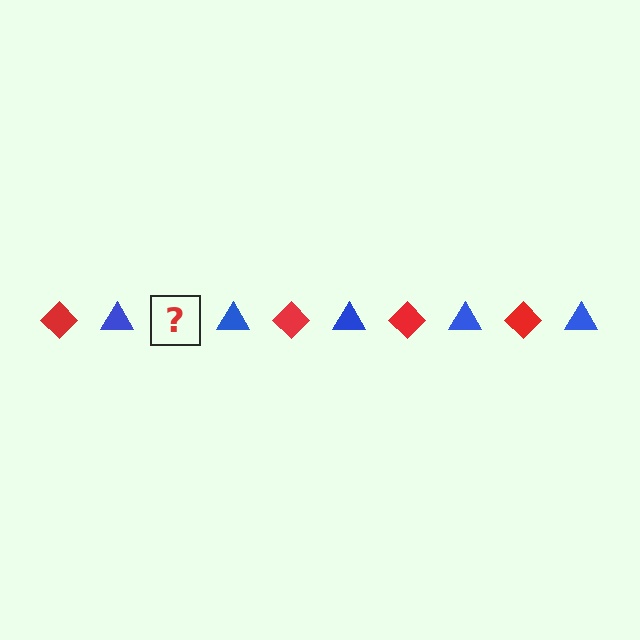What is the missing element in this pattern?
The missing element is a red diamond.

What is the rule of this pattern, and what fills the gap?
The rule is that the pattern alternates between red diamond and blue triangle. The gap should be filled with a red diamond.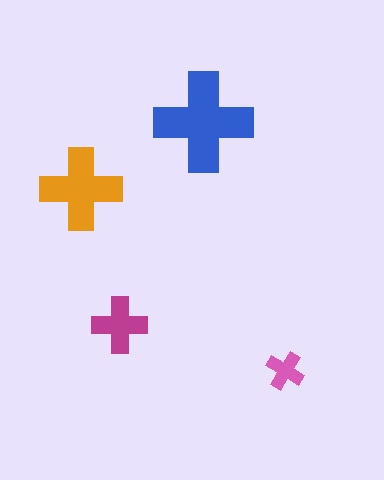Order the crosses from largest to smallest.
the blue one, the orange one, the magenta one, the pink one.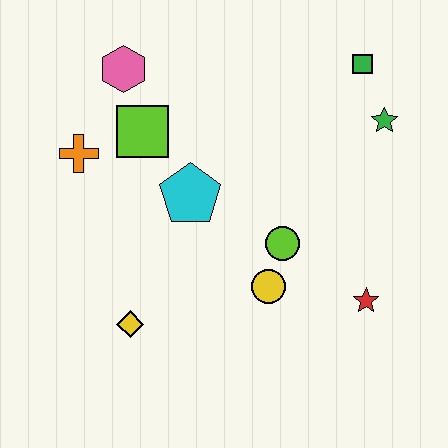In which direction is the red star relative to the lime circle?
The red star is to the right of the lime circle.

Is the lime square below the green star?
Yes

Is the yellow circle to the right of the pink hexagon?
Yes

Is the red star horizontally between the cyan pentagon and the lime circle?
No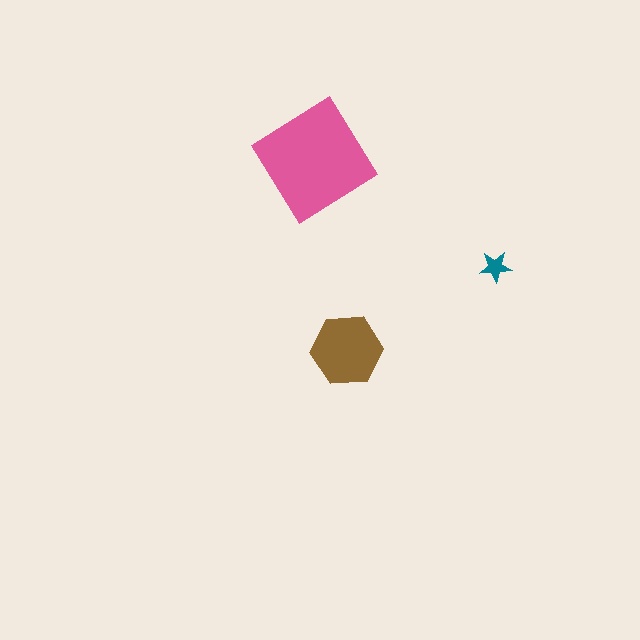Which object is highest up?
The pink diamond is topmost.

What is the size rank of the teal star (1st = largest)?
3rd.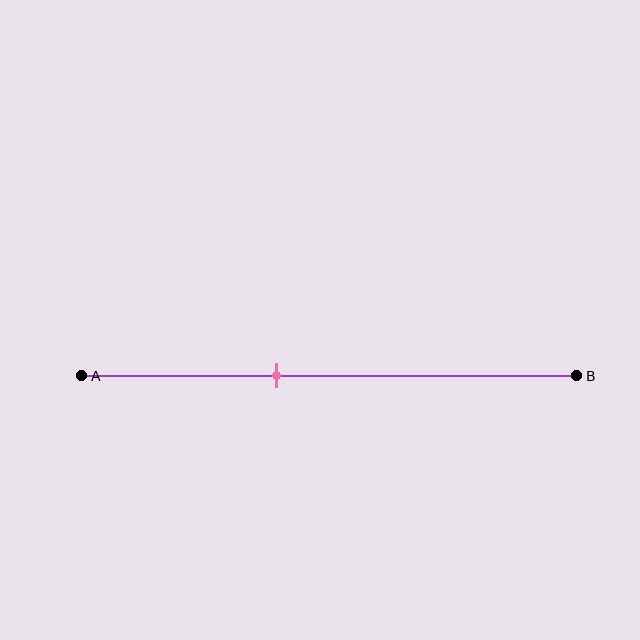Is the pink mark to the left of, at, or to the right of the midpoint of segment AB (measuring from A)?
The pink mark is to the left of the midpoint of segment AB.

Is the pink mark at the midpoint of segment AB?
No, the mark is at about 40% from A, not at the 50% midpoint.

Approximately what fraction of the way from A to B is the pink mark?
The pink mark is approximately 40% of the way from A to B.